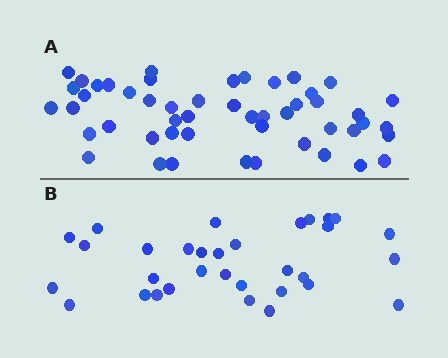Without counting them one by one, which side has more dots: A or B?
Region A (the top region) has more dots.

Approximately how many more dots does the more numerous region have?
Region A has approximately 20 more dots than region B.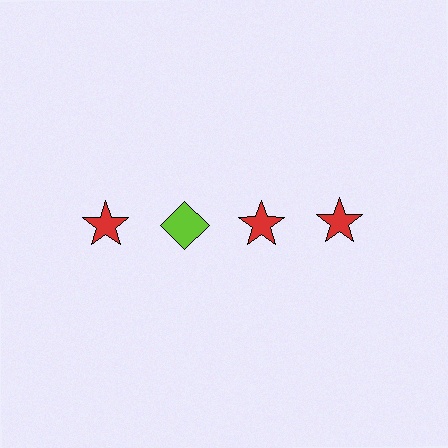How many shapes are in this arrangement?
There are 4 shapes arranged in a grid pattern.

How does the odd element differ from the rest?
It differs in both color (lime instead of red) and shape (diamond instead of star).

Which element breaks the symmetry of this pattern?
The lime diamond in the top row, second from left column breaks the symmetry. All other shapes are red stars.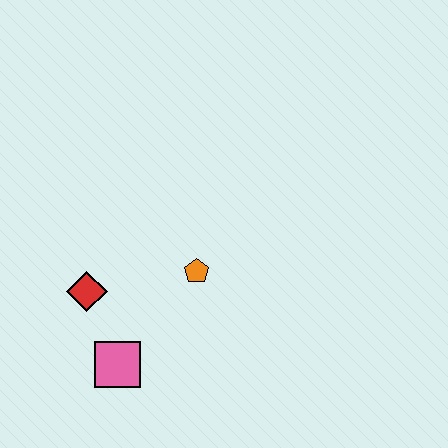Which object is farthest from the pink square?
The orange pentagon is farthest from the pink square.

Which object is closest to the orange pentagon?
The red diamond is closest to the orange pentagon.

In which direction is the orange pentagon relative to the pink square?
The orange pentagon is above the pink square.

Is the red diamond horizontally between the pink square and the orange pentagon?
No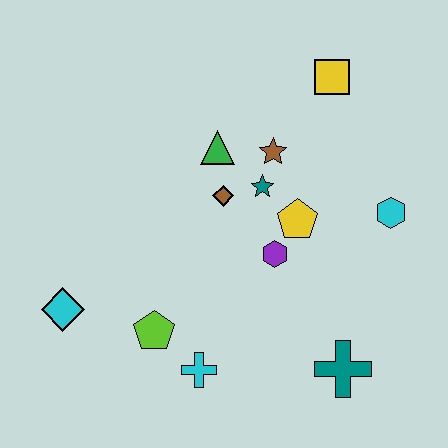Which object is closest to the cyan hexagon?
The yellow pentagon is closest to the cyan hexagon.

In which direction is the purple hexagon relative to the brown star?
The purple hexagon is below the brown star.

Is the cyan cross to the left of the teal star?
Yes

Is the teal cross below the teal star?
Yes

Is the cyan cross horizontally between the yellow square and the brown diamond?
No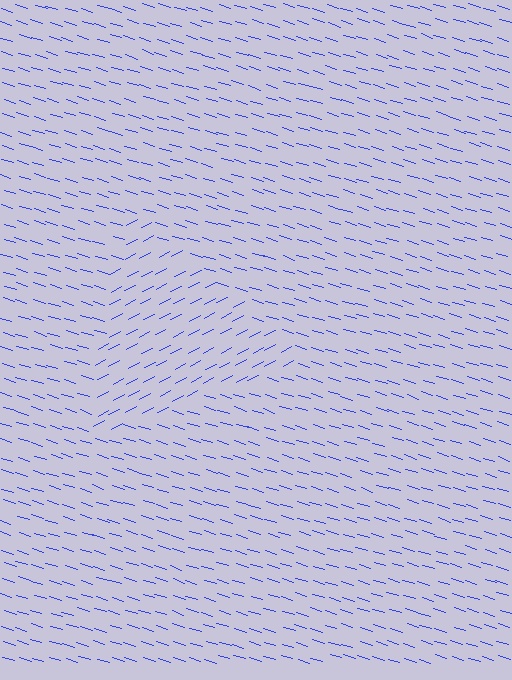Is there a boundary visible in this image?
Yes, there is a texture boundary formed by a change in line orientation.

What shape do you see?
I see a triangle.